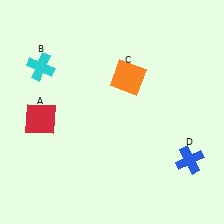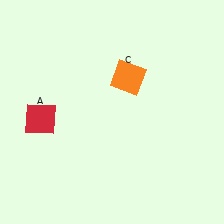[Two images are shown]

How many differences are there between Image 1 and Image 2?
There are 2 differences between the two images.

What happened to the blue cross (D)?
The blue cross (D) was removed in Image 2. It was in the bottom-right area of Image 1.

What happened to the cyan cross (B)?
The cyan cross (B) was removed in Image 2. It was in the top-left area of Image 1.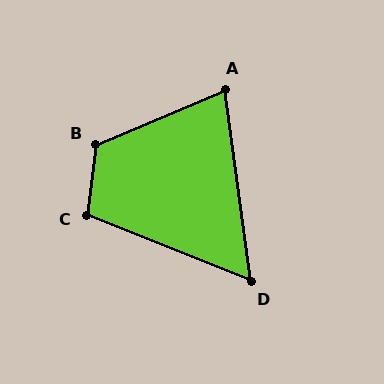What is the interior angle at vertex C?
Approximately 105 degrees (obtuse).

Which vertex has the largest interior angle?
B, at approximately 120 degrees.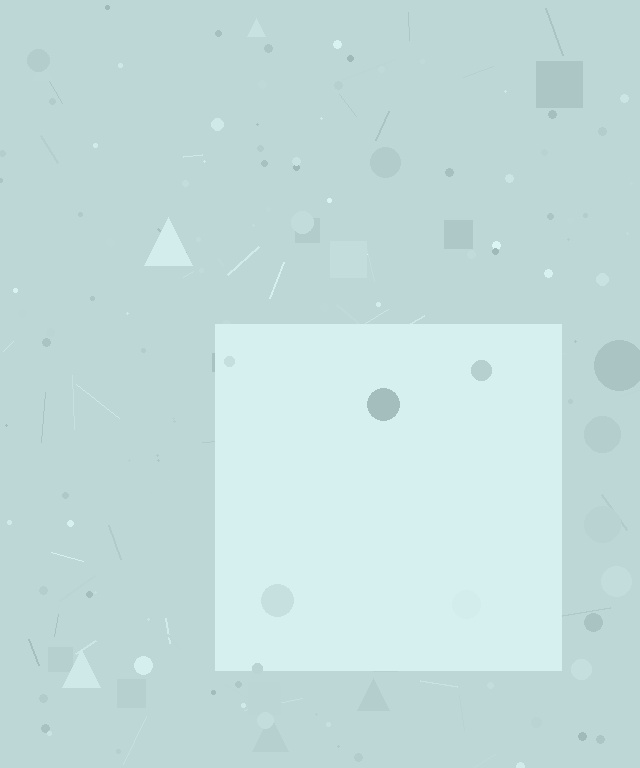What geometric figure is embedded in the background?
A square is embedded in the background.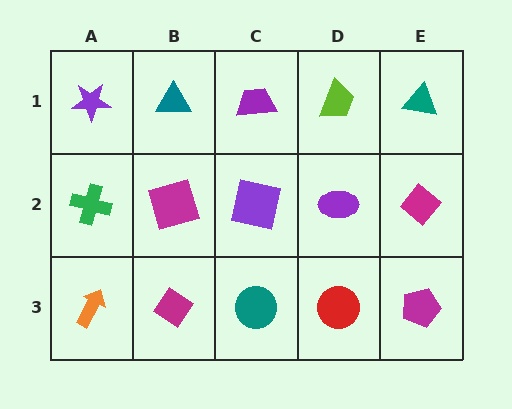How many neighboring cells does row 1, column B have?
3.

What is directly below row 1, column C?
A purple square.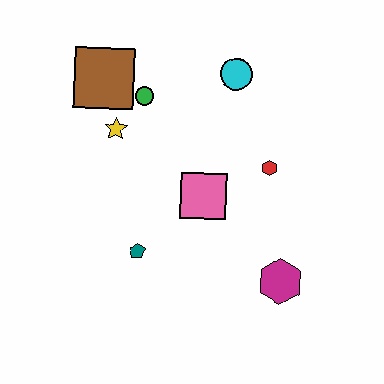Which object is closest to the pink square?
The red hexagon is closest to the pink square.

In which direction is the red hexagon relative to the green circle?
The red hexagon is to the right of the green circle.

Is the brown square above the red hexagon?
Yes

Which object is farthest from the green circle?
The magenta hexagon is farthest from the green circle.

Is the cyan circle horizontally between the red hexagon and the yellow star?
Yes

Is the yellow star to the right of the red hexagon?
No